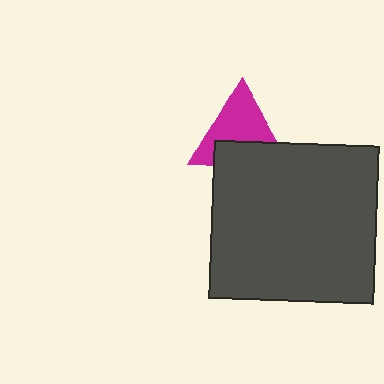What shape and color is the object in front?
The object in front is a dark gray rectangle.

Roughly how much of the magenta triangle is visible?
About half of it is visible (roughly 61%).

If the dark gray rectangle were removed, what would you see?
You would see the complete magenta triangle.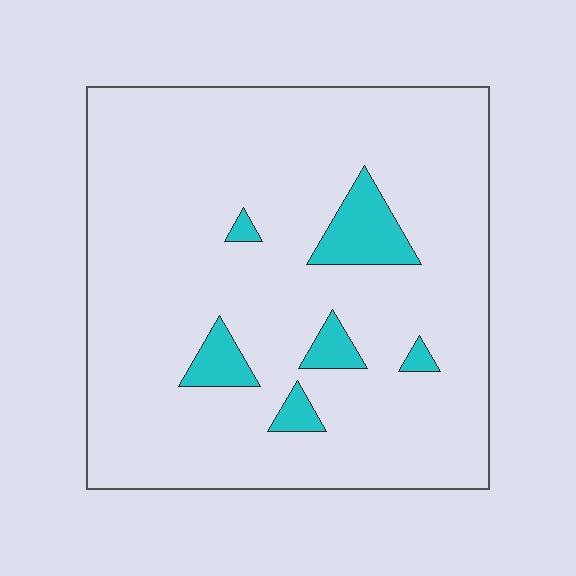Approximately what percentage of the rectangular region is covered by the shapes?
Approximately 10%.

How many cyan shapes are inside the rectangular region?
6.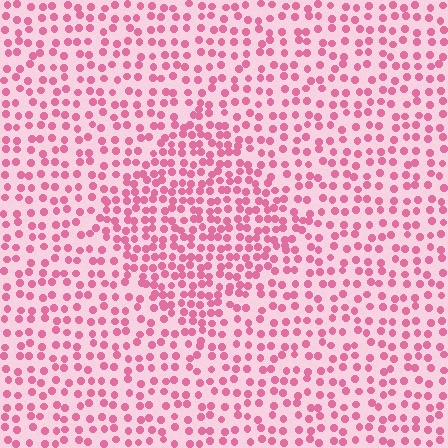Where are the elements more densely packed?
The elements are more densely packed inside the diamond boundary.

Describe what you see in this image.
The image contains small pink elements arranged at two different densities. A diamond-shaped region is visible where the elements are more densely packed than the surrounding area.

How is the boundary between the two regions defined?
The boundary is defined by a change in element density (approximately 1.7x ratio). All elements are the same color, size, and shape.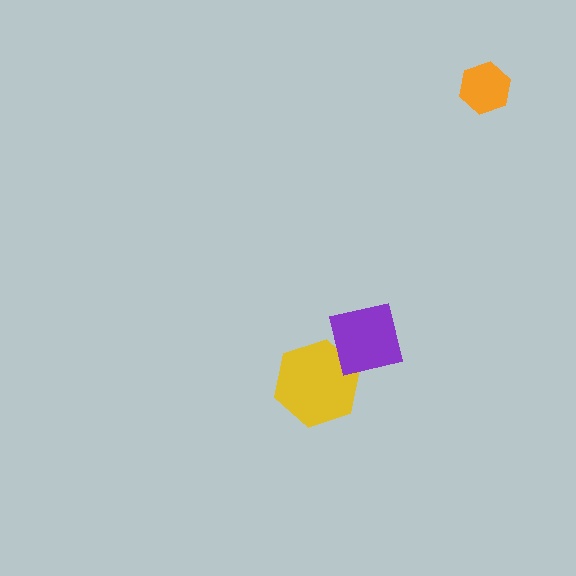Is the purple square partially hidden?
No, no other shape covers it.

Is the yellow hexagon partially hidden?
Yes, it is partially covered by another shape.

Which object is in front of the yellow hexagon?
The purple square is in front of the yellow hexagon.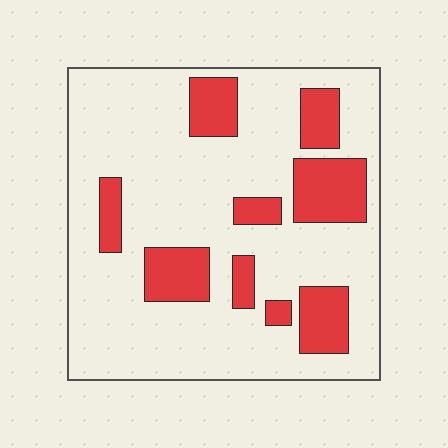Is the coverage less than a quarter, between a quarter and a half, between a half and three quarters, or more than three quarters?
Less than a quarter.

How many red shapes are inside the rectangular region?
9.